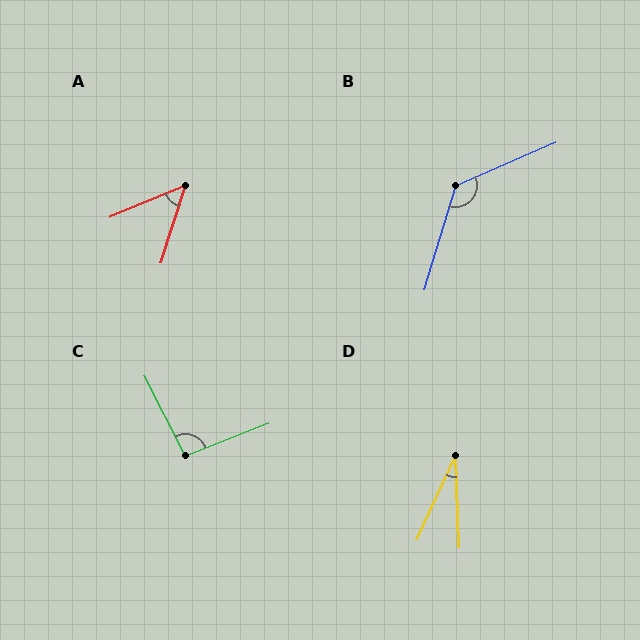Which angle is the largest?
B, at approximately 130 degrees.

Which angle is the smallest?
D, at approximately 27 degrees.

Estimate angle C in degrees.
Approximately 96 degrees.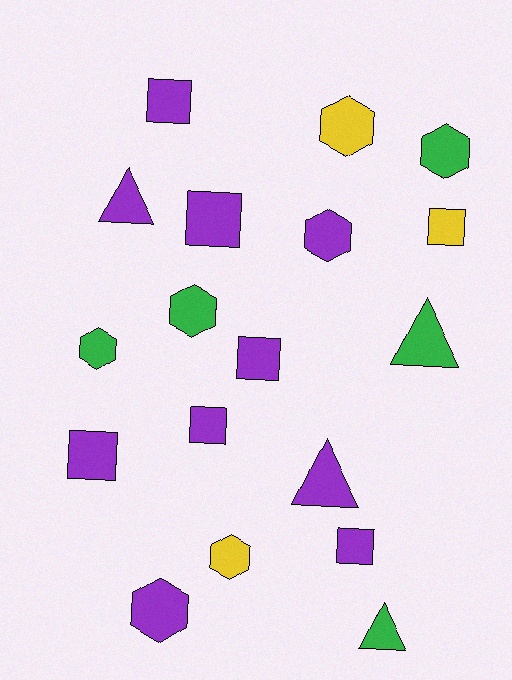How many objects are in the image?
There are 18 objects.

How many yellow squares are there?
There is 1 yellow square.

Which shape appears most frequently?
Square, with 7 objects.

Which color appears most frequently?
Purple, with 10 objects.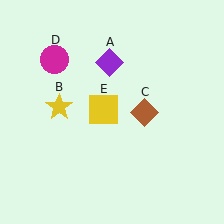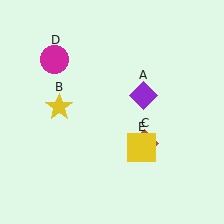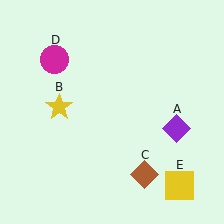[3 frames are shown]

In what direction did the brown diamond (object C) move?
The brown diamond (object C) moved down.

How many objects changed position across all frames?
3 objects changed position: purple diamond (object A), brown diamond (object C), yellow square (object E).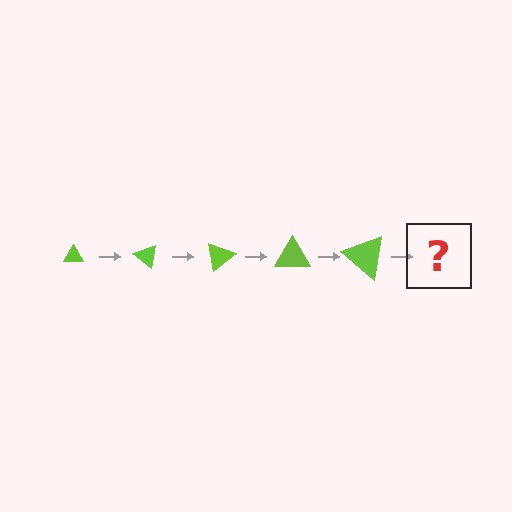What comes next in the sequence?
The next element should be a triangle, larger than the previous one and rotated 200 degrees from the start.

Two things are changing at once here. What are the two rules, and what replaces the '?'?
The two rules are that the triangle grows larger each step and it rotates 40 degrees each step. The '?' should be a triangle, larger than the previous one and rotated 200 degrees from the start.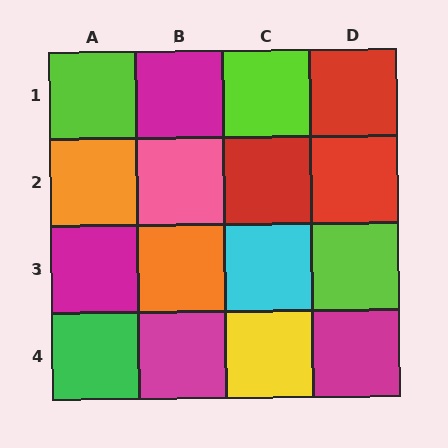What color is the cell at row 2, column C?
Red.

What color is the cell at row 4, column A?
Green.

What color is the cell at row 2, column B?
Pink.